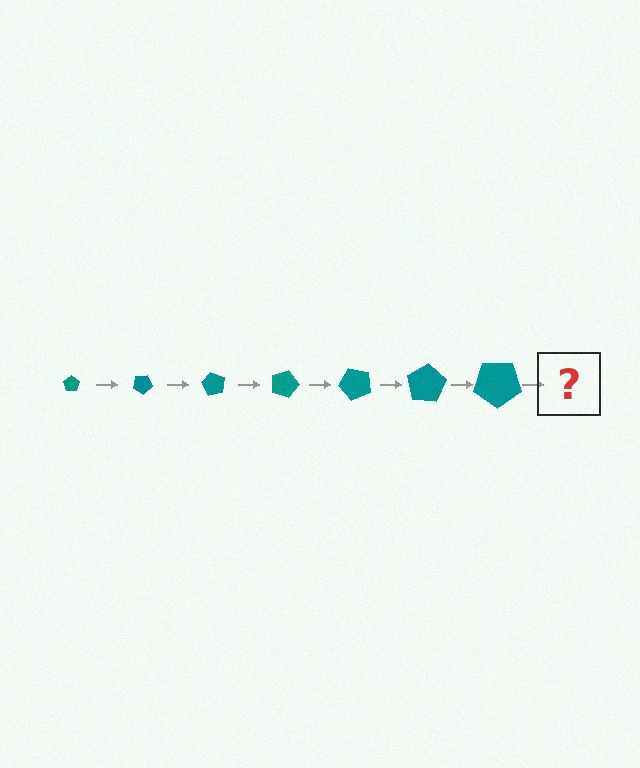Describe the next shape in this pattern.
It should be a pentagon, larger than the previous one and rotated 210 degrees from the start.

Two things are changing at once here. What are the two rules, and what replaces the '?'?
The two rules are that the pentagon grows larger each step and it rotates 30 degrees each step. The '?' should be a pentagon, larger than the previous one and rotated 210 degrees from the start.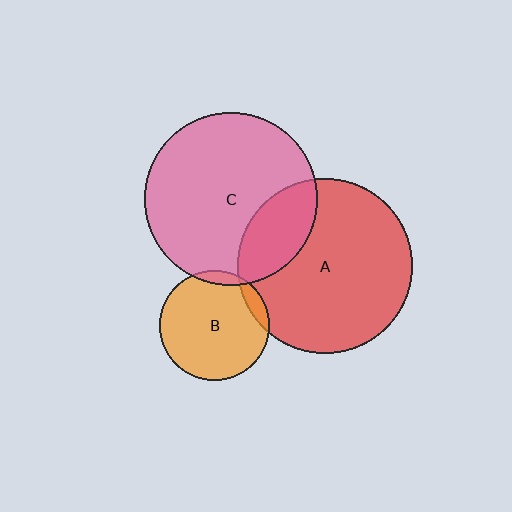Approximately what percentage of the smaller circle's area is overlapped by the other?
Approximately 5%.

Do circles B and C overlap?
Yes.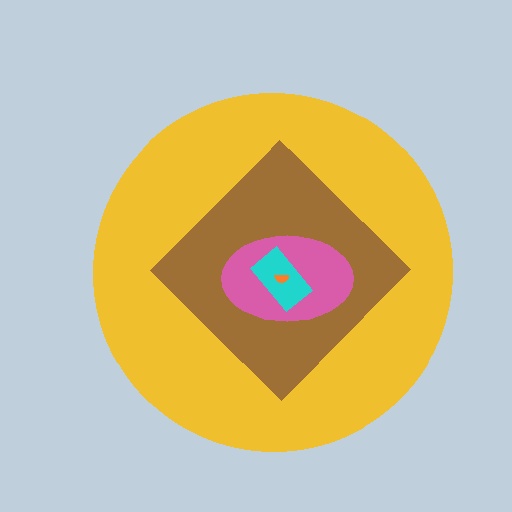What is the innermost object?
The orange semicircle.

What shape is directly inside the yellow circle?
The brown diamond.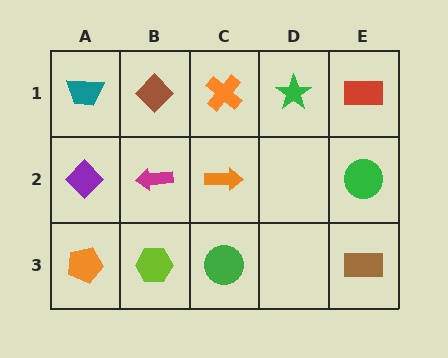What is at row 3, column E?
A brown rectangle.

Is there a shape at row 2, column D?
No, that cell is empty.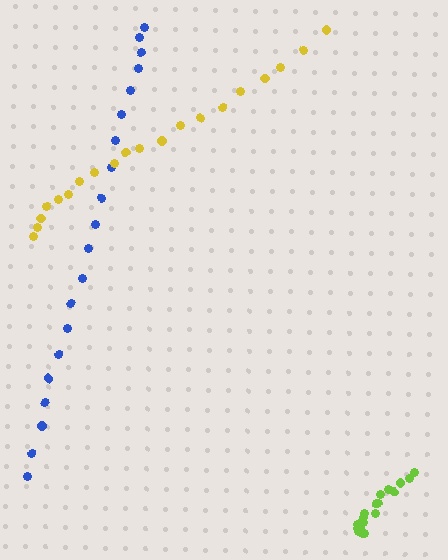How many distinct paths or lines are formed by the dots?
There are 3 distinct paths.